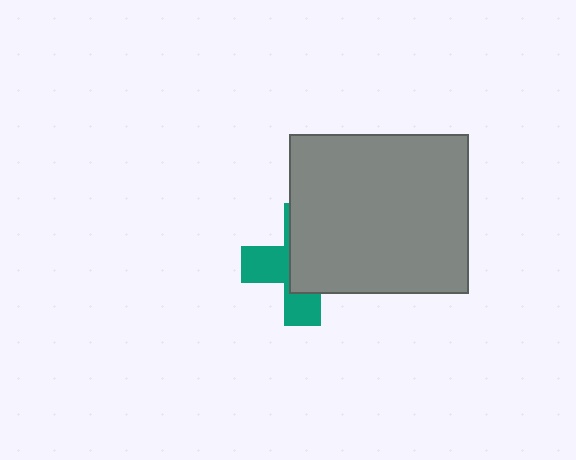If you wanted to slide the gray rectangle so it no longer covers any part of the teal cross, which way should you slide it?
Slide it right — that is the most direct way to separate the two shapes.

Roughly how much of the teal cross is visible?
A small part of it is visible (roughly 43%).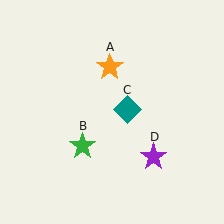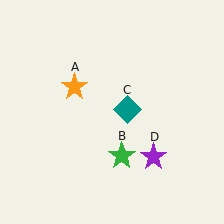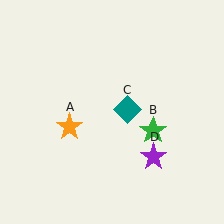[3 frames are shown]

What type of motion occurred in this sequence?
The orange star (object A), green star (object B) rotated counterclockwise around the center of the scene.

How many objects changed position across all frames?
2 objects changed position: orange star (object A), green star (object B).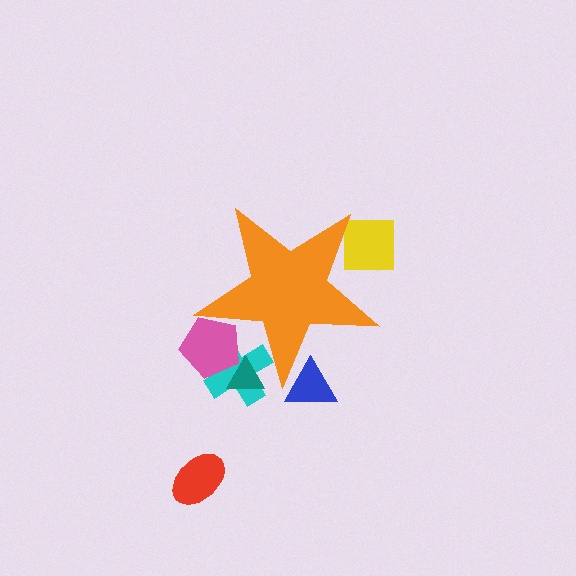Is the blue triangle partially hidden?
Yes, the blue triangle is partially hidden behind the orange star.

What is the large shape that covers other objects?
An orange star.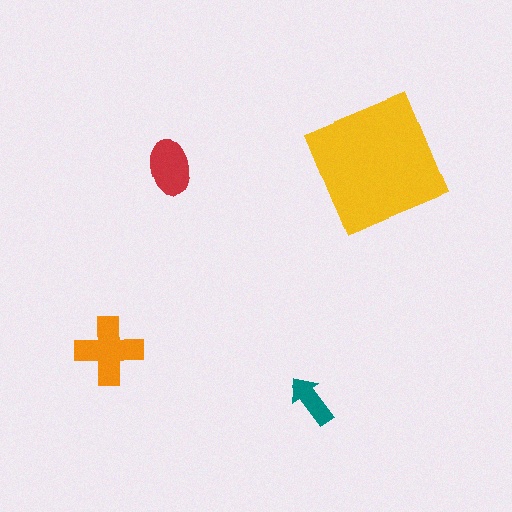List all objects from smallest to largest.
The teal arrow, the red ellipse, the orange cross, the yellow square.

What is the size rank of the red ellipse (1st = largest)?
3rd.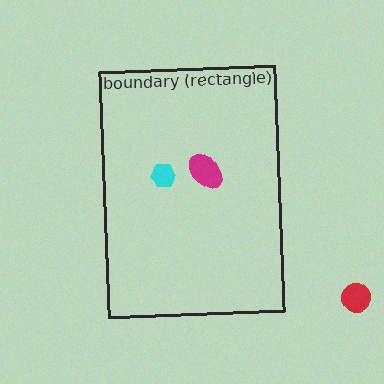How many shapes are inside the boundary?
2 inside, 1 outside.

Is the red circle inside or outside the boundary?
Outside.